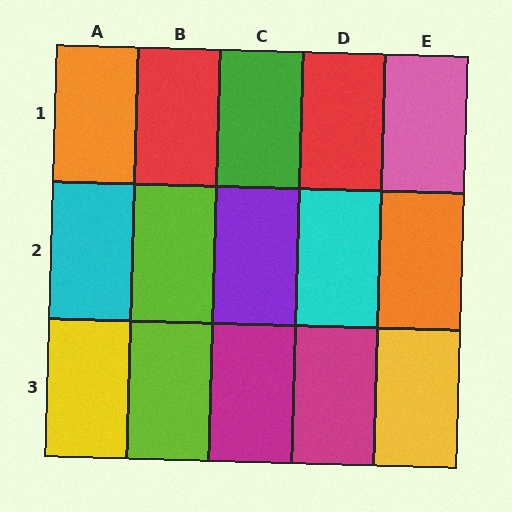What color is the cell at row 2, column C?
Purple.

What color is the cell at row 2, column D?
Cyan.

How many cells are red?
2 cells are red.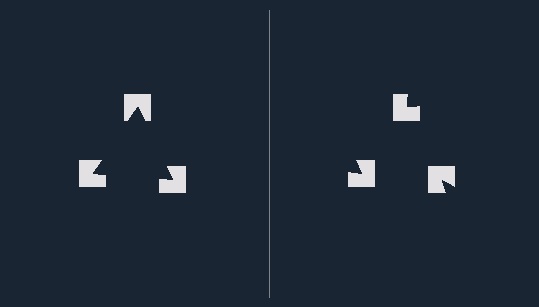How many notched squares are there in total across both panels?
6 — 3 on each side.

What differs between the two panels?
The notched squares are positioned identically on both sides; only the wedge orientations differ. On the left they align to a triangle; on the right they are misaligned.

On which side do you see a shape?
An illusory triangle appears on the left side. On the right side the wedge cuts are rotated, so no coherent shape forms.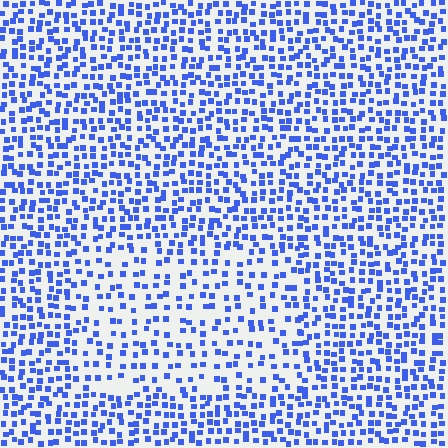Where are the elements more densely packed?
The elements are more densely packed outside the rectangle boundary.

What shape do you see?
I see a rectangle.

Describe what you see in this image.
The image contains small blue elements arranged at two different densities. A rectangle-shaped region is visible where the elements are less densely packed than the surrounding area.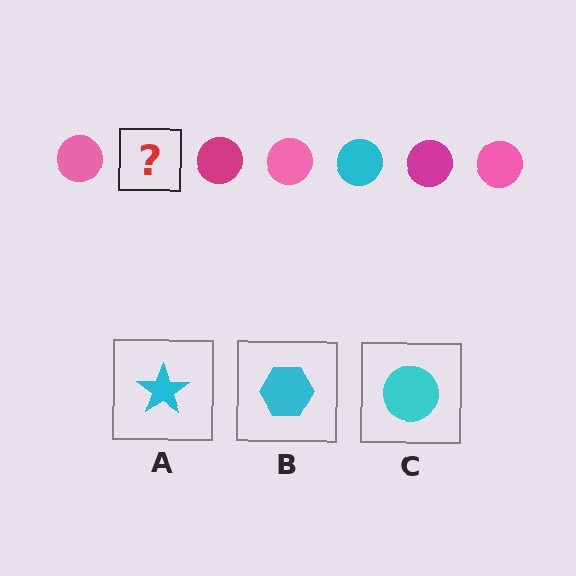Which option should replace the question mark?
Option C.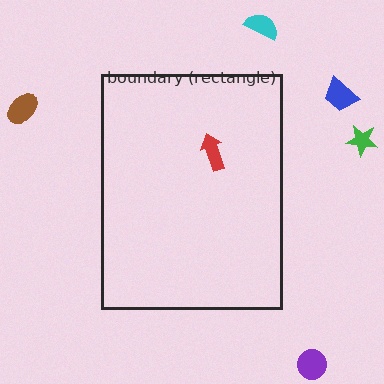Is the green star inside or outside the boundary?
Outside.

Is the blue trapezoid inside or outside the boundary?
Outside.